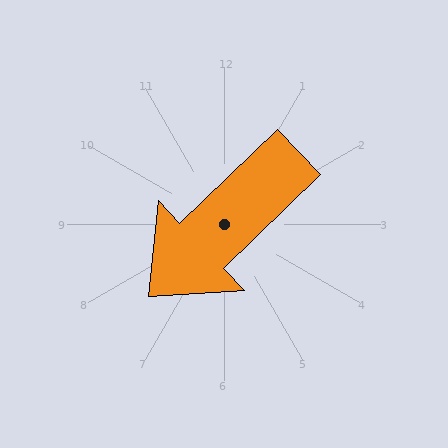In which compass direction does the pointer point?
Southwest.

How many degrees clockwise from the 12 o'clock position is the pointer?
Approximately 226 degrees.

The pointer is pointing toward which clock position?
Roughly 8 o'clock.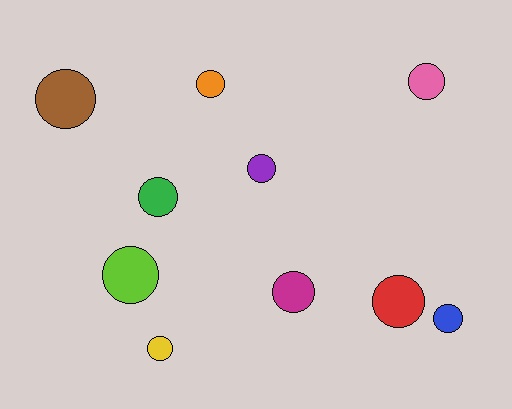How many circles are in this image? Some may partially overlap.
There are 10 circles.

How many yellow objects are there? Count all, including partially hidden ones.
There is 1 yellow object.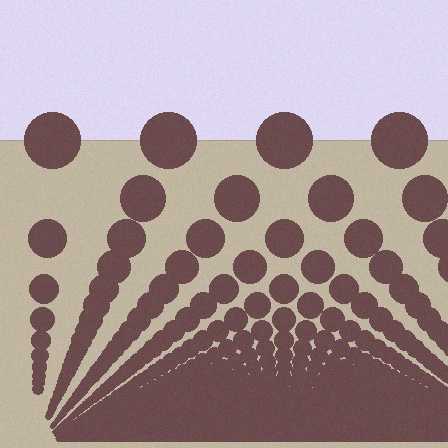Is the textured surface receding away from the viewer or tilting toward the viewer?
The surface appears to tilt toward the viewer. Texture elements get larger and sparser toward the top.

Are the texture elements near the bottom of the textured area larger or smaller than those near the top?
Smaller. The gradient is inverted — elements near the bottom are smaller and denser.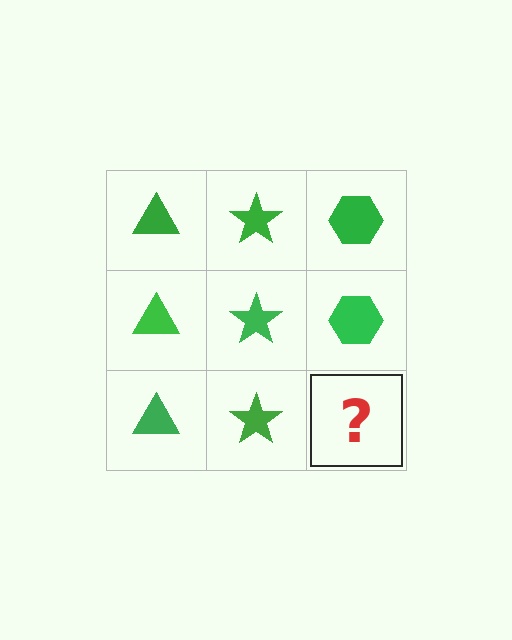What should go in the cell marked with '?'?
The missing cell should contain a green hexagon.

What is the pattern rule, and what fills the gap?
The rule is that each column has a consistent shape. The gap should be filled with a green hexagon.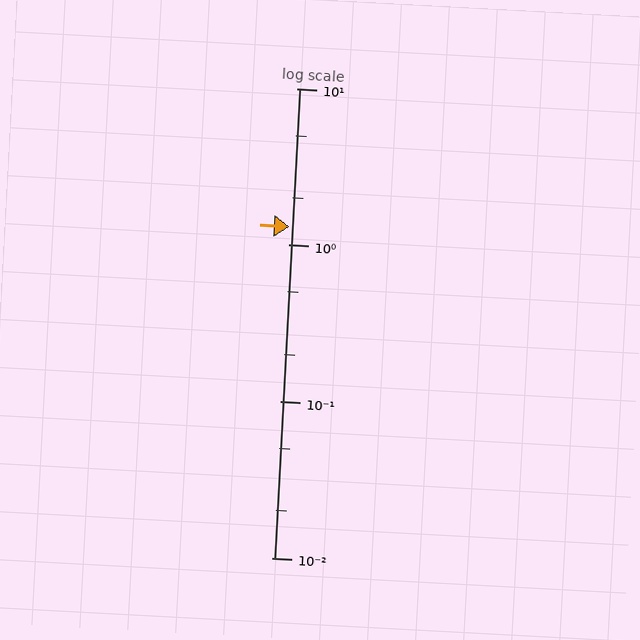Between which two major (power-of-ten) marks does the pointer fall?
The pointer is between 1 and 10.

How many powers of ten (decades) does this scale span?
The scale spans 3 decades, from 0.01 to 10.